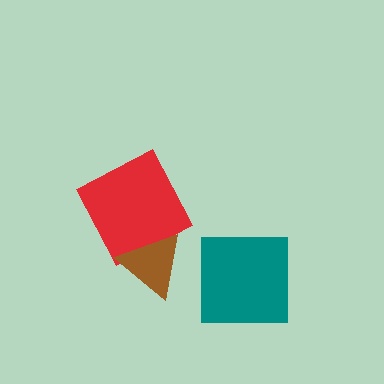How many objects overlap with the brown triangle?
1 object overlaps with the brown triangle.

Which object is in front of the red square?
The brown triangle is in front of the red square.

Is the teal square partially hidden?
No, no other shape covers it.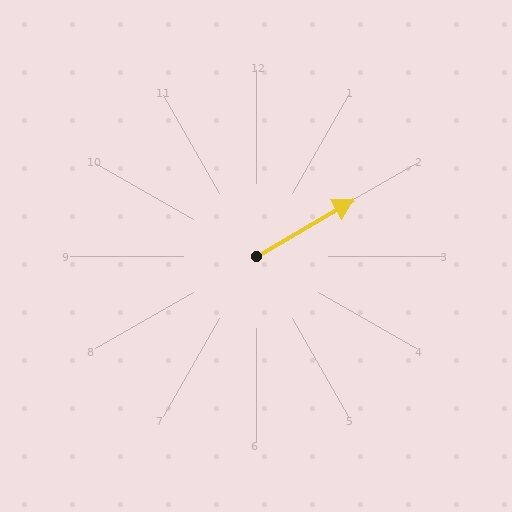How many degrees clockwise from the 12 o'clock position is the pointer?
Approximately 60 degrees.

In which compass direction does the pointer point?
Northeast.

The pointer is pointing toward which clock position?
Roughly 2 o'clock.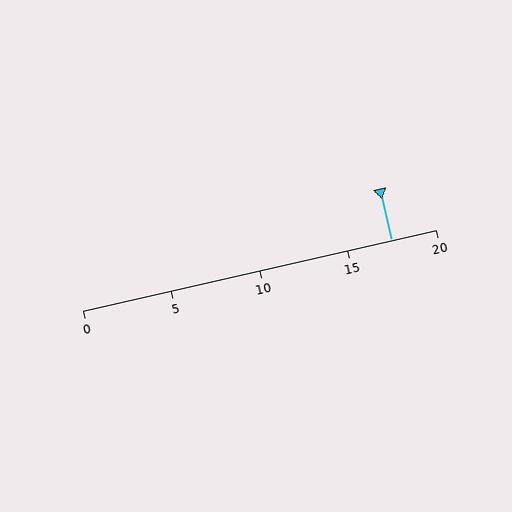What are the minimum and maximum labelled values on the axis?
The axis runs from 0 to 20.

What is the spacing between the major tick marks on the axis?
The major ticks are spaced 5 apart.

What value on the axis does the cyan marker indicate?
The marker indicates approximately 17.5.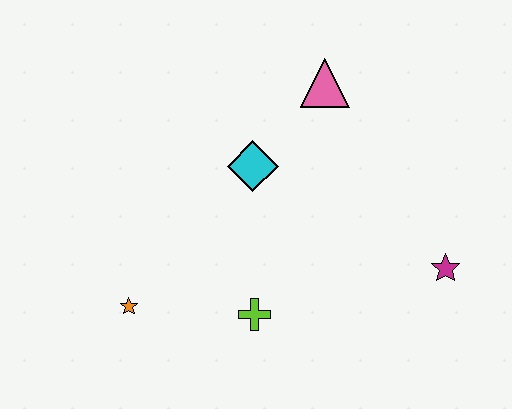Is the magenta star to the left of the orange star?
No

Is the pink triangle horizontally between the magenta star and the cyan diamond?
Yes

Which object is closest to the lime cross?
The orange star is closest to the lime cross.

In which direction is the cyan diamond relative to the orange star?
The cyan diamond is above the orange star.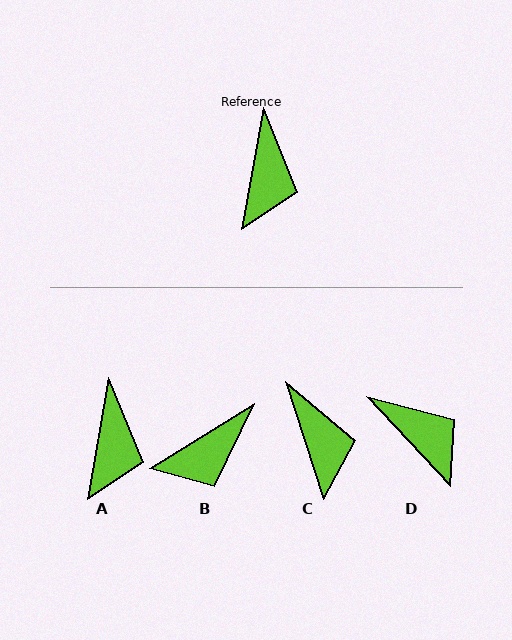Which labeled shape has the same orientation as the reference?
A.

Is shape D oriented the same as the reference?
No, it is off by about 53 degrees.